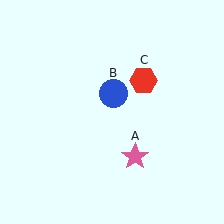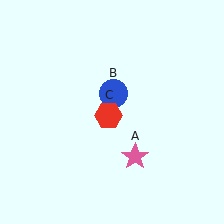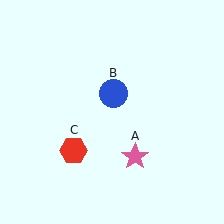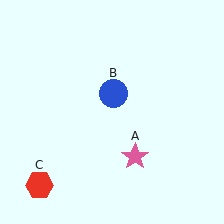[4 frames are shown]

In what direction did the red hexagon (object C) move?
The red hexagon (object C) moved down and to the left.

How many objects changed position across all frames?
1 object changed position: red hexagon (object C).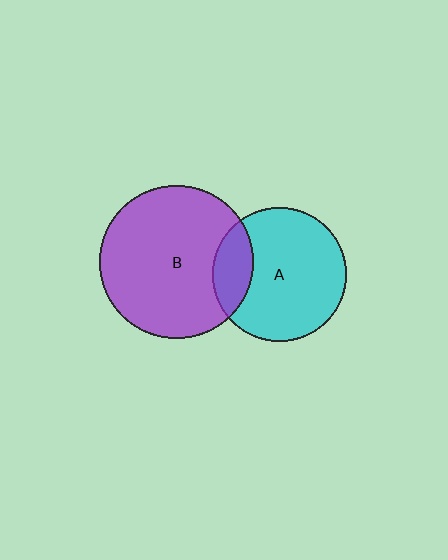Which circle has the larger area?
Circle B (purple).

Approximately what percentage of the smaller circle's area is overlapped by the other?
Approximately 20%.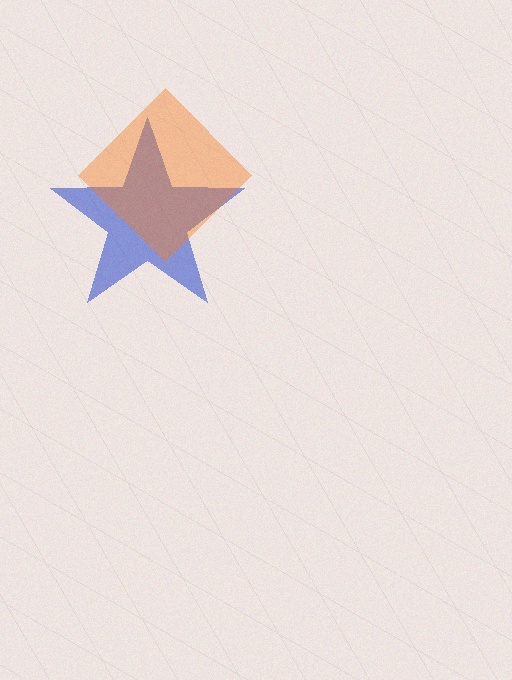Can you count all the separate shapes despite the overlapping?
Yes, there are 2 separate shapes.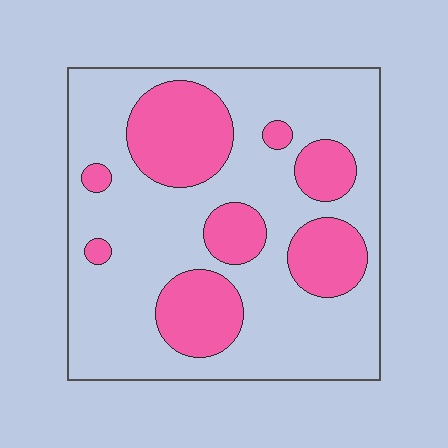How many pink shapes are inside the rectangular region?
8.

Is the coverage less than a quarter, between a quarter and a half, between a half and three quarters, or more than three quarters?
Between a quarter and a half.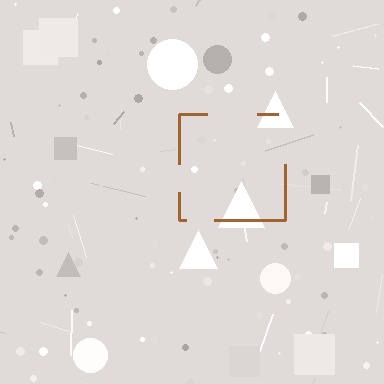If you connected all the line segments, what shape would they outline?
They would outline a square.